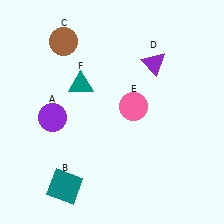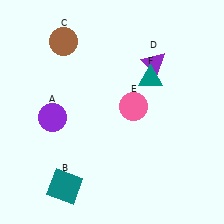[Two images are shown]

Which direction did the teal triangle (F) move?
The teal triangle (F) moved right.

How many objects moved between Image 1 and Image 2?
1 object moved between the two images.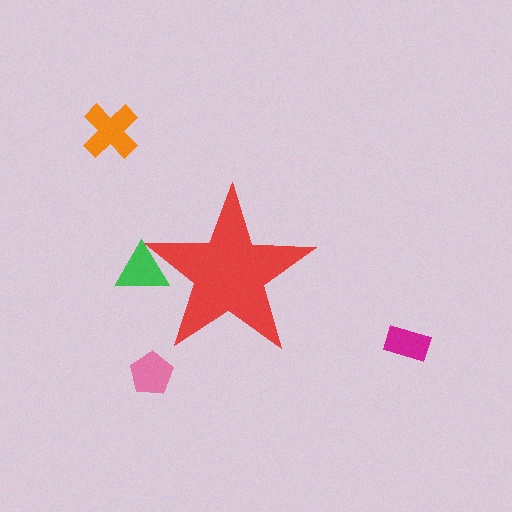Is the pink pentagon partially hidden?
No, the pink pentagon is fully visible.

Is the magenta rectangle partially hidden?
No, the magenta rectangle is fully visible.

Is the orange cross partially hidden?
No, the orange cross is fully visible.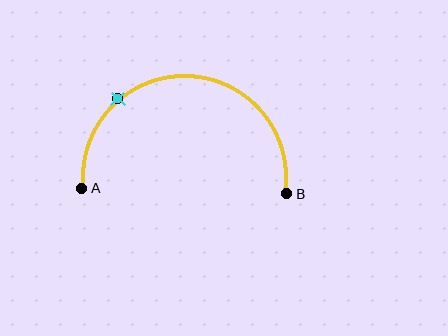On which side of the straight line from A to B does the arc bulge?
The arc bulges above the straight line connecting A and B.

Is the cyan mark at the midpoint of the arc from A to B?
No. The cyan mark lies on the arc but is closer to endpoint A. The arc midpoint would be at the point on the curve equidistant along the arc from both A and B.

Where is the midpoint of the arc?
The arc midpoint is the point on the curve farthest from the straight line joining A and B. It sits above that line.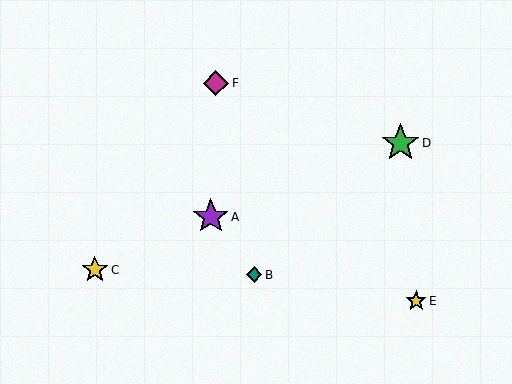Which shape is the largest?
The green star (labeled D) is the largest.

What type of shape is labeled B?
Shape B is a teal diamond.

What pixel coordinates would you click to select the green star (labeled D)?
Click at (400, 143) to select the green star D.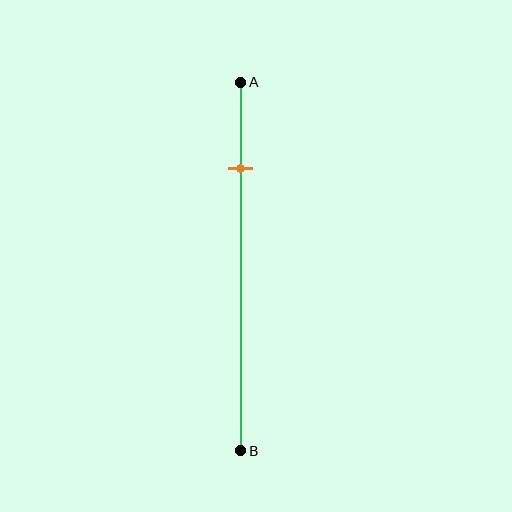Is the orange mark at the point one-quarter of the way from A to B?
Yes, the mark is approximately at the one-quarter point.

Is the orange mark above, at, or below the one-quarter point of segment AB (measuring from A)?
The orange mark is approximately at the one-quarter point of segment AB.